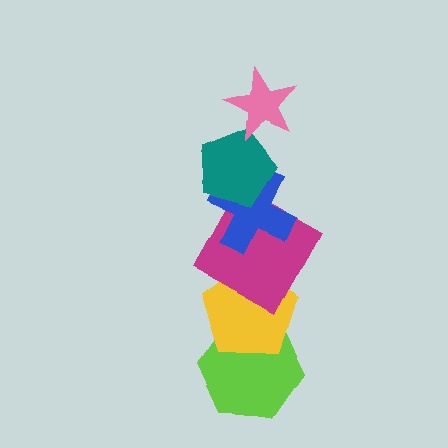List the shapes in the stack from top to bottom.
From top to bottom: the pink star, the teal pentagon, the blue cross, the magenta square, the yellow pentagon, the lime hexagon.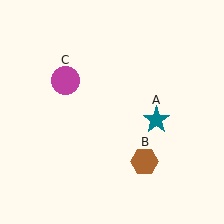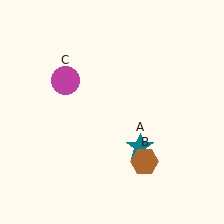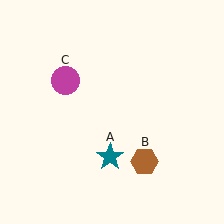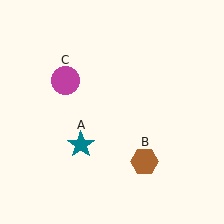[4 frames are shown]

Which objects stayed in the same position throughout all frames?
Brown hexagon (object B) and magenta circle (object C) remained stationary.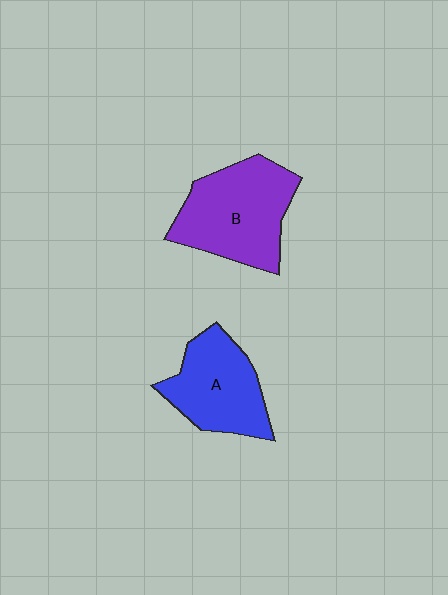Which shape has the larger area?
Shape B (purple).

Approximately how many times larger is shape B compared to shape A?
Approximately 1.3 times.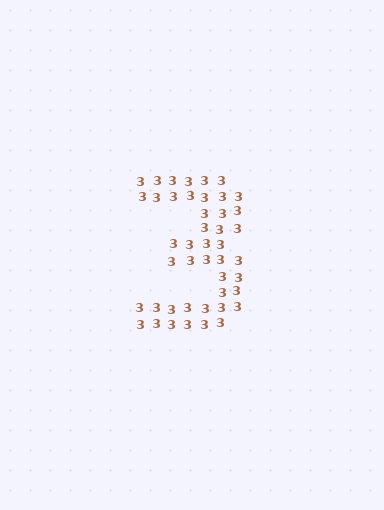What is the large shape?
The large shape is the digit 3.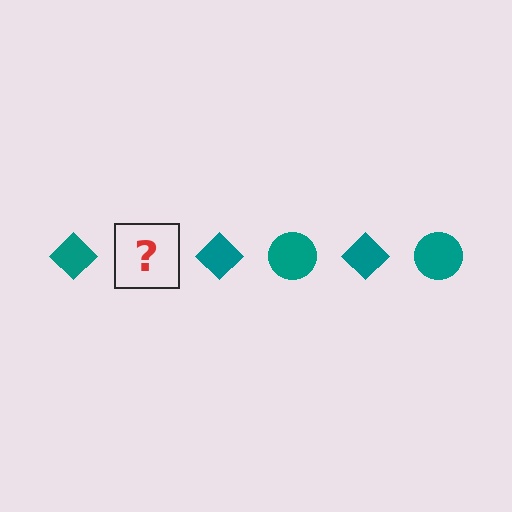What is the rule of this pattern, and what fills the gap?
The rule is that the pattern cycles through diamond, circle shapes in teal. The gap should be filled with a teal circle.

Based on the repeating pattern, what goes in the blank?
The blank should be a teal circle.